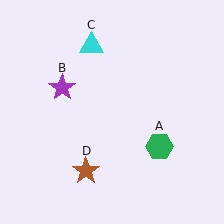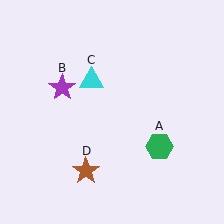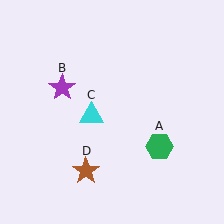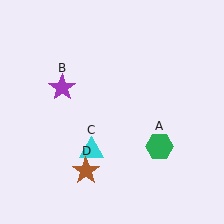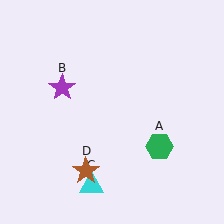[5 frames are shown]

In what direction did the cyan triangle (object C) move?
The cyan triangle (object C) moved down.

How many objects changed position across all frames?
1 object changed position: cyan triangle (object C).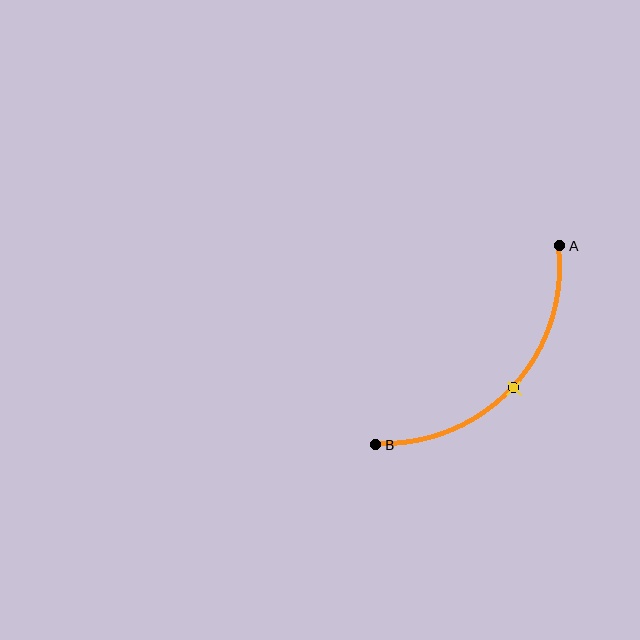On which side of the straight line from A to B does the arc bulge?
The arc bulges below and to the right of the straight line connecting A and B.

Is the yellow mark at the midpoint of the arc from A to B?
Yes. The yellow mark lies on the arc at equal arc-length from both A and B — it is the arc midpoint.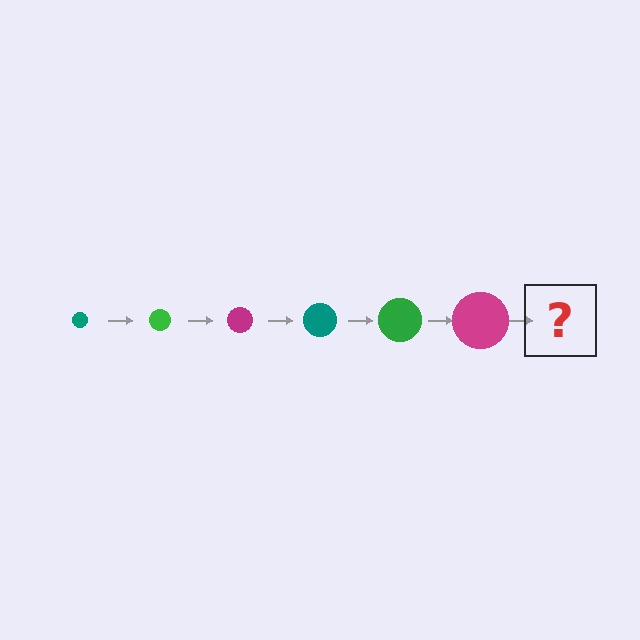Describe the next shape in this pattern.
It should be a teal circle, larger than the previous one.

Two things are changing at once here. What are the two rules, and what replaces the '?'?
The two rules are that the circle grows larger each step and the color cycles through teal, green, and magenta. The '?' should be a teal circle, larger than the previous one.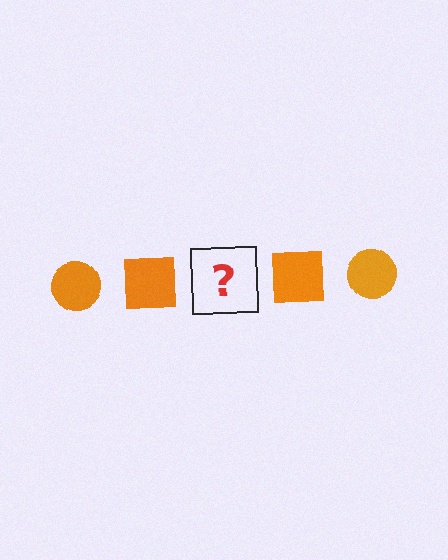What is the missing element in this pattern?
The missing element is an orange circle.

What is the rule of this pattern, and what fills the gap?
The rule is that the pattern cycles through circle, square shapes in orange. The gap should be filled with an orange circle.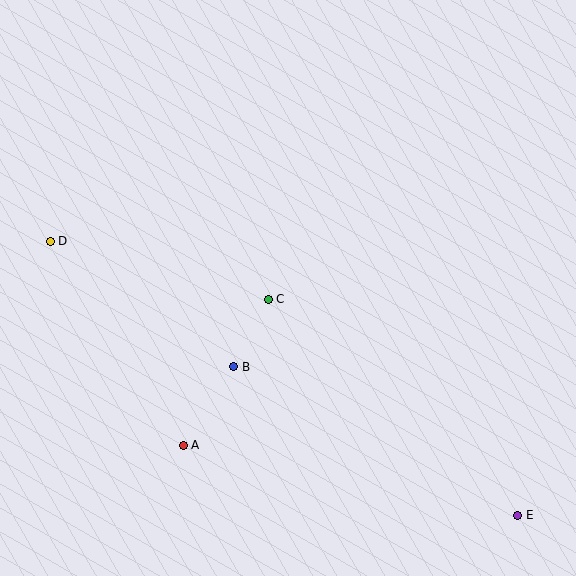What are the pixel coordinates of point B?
Point B is at (234, 367).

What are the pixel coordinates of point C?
Point C is at (268, 299).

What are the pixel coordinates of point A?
Point A is at (183, 445).